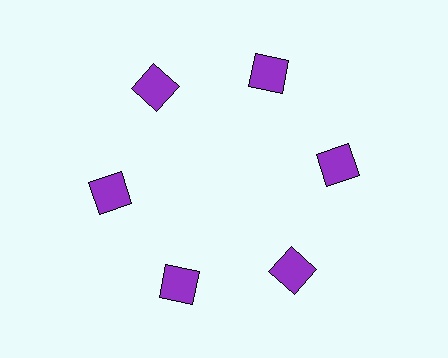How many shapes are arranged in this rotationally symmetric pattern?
There are 6 shapes, arranged in 6 groups of 1.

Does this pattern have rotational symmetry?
Yes, this pattern has 6-fold rotational symmetry. It looks the same after rotating 60 degrees around the center.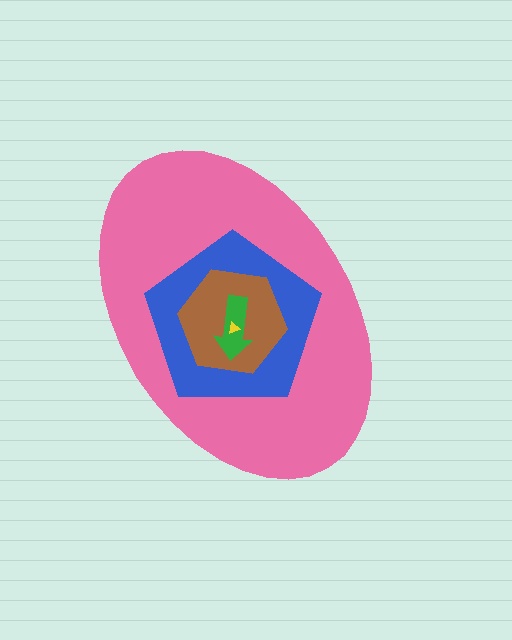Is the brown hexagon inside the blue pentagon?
Yes.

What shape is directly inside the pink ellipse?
The blue pentagon.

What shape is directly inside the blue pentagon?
The brown hexagon.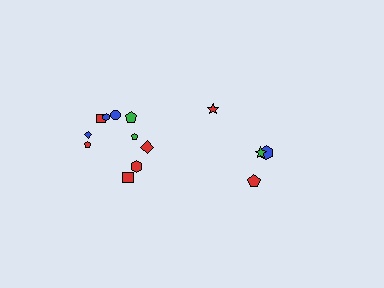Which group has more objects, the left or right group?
The left group.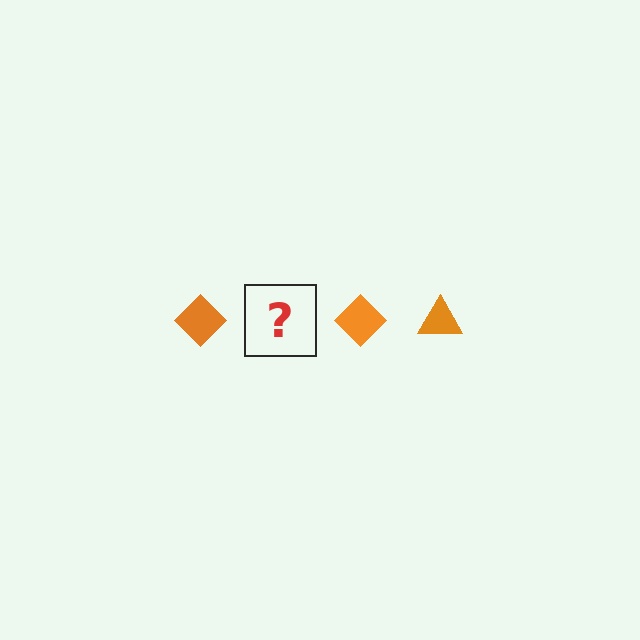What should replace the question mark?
The question mark should be replaced with an orange triangle.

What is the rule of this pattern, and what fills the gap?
The rule is that the pattern cycles through diamond, triangle shapes in orange. The gap should be filled with an orange triangle.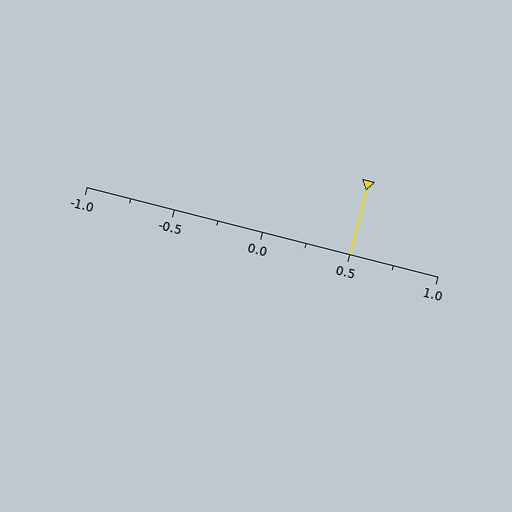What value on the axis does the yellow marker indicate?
The marker indicates approximately 0.5.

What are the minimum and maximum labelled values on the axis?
The axis runs from -1.0 to 1.0.